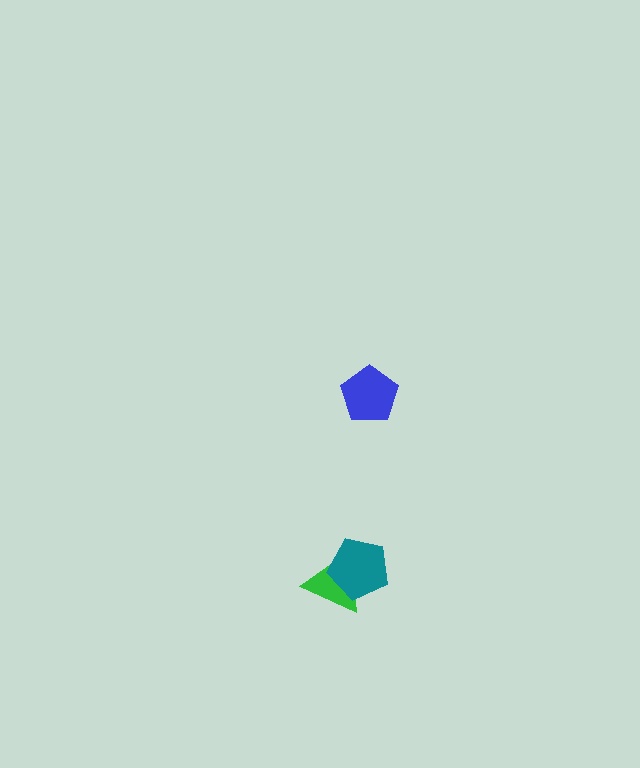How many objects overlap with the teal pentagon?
1 object overlaps with the teal pentagon.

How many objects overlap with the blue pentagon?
0 objects overlap with the blue pentagon.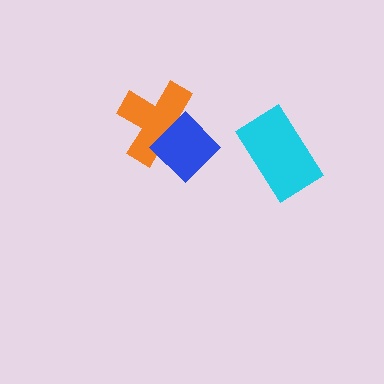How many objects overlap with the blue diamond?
1 object overlaps with the blue diamond.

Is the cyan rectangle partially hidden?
No, no other shape covers it.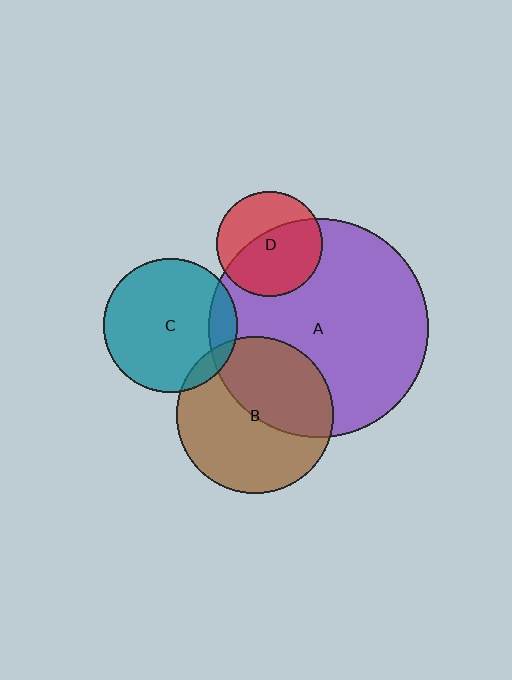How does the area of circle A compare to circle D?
Approximately 4.3 times.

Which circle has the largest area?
Circle A (purple).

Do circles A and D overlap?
Yes.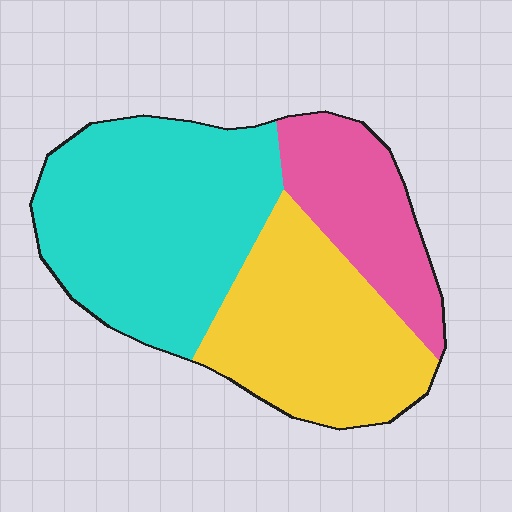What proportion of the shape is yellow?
Yellow takes up about one third (1/3) of the shape.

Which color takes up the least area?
Pink, at roughly 20%.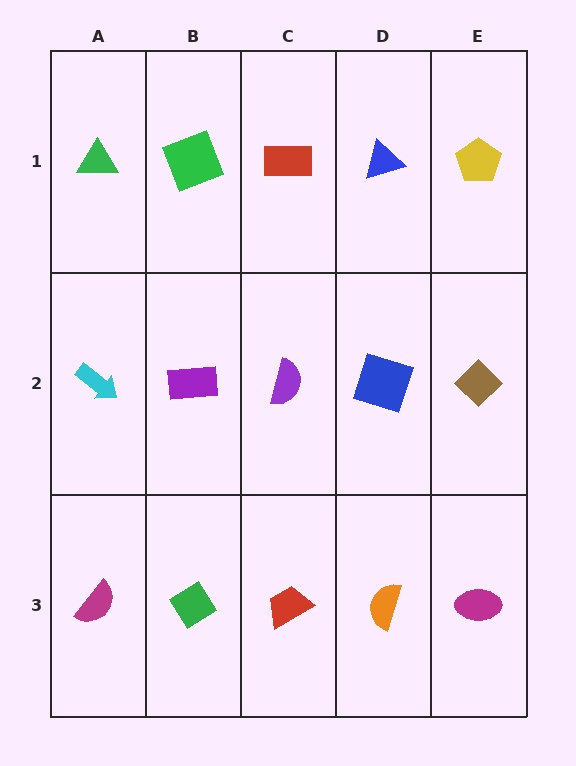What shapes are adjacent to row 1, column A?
A cyan arrow (row 2, column A), a green square (row 1, column B).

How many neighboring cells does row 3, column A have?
2.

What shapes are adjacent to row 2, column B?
A green square (row 1, column B), a green diamond (row 3, column B), a cyan arrow (row 2, column A), a purple semicircle (row 2, column C).